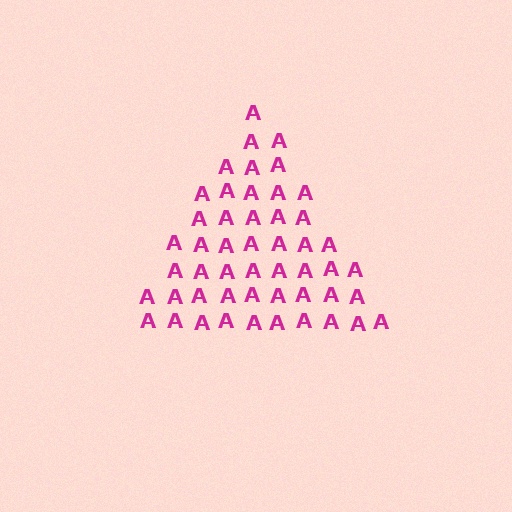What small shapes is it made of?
It is made of small letter A's.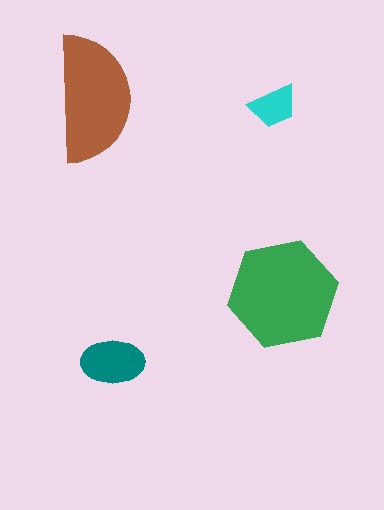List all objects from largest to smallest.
The green hexagon, the brown semicircle, the teal ellipse, the cyan trapezoid.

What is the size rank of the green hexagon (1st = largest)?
1st.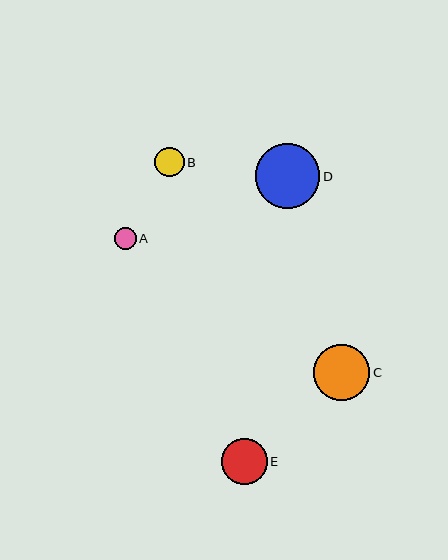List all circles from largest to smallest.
From largest to smallest: D, C, E, B, A.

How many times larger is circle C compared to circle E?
Circle C is approximately 1.2 times the size of circle E.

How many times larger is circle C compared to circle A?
Circle C is approximately 2.6 times the size of circle A.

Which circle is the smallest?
Circle A is the smallest with a size of approximately 22 pixels.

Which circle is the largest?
Circle D is the largest with a size of approximately 64 pixels.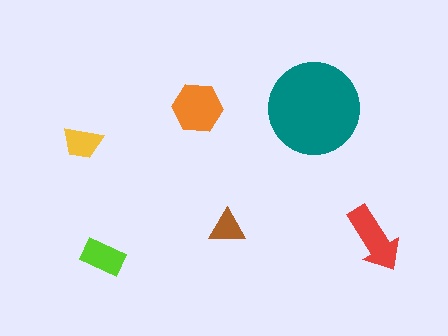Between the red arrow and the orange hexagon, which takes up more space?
The orange hexagon.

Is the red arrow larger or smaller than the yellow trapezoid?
Larger.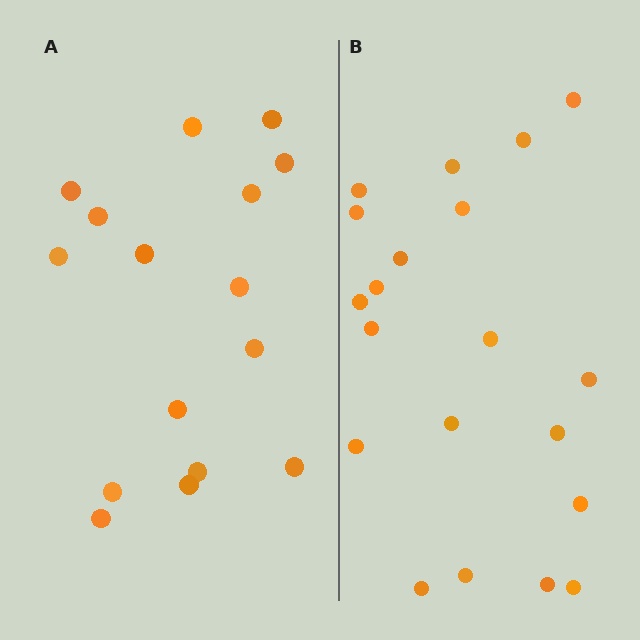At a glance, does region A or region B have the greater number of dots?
Region B (the right region) has more dots.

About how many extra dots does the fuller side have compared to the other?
Region B has about 4 more dots than region A.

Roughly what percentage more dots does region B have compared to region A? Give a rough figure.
About 25% more.